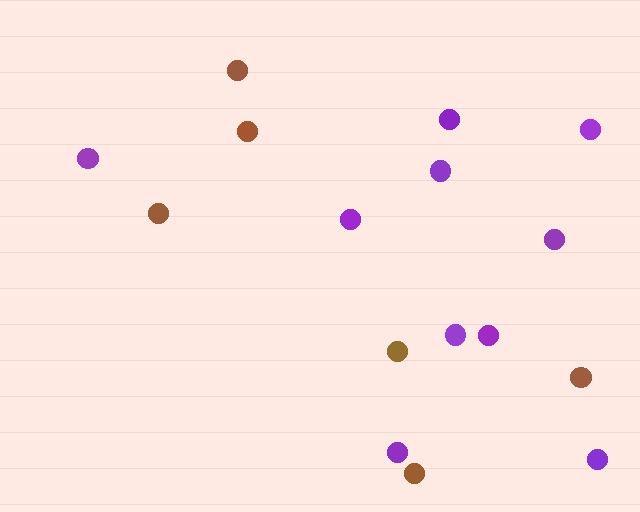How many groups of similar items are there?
There are 2 groups: one group of brown circles (6) and one group of purple circles (10).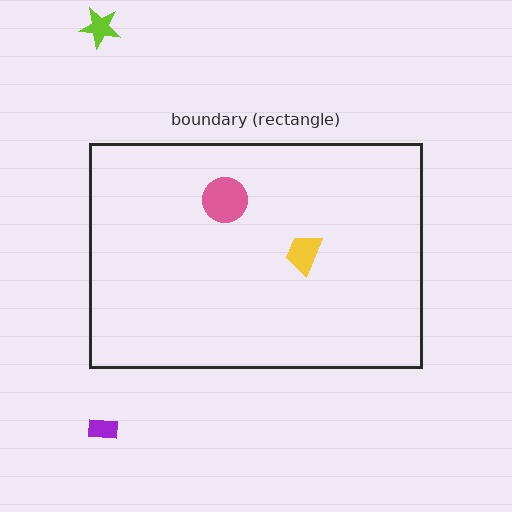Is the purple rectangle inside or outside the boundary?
Outside.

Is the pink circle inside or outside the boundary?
Inside.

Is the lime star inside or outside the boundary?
Outside.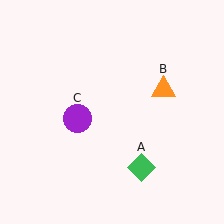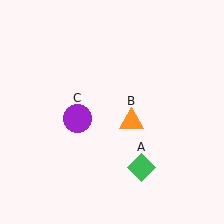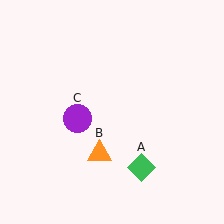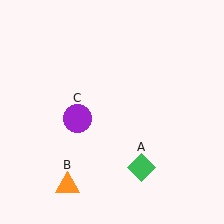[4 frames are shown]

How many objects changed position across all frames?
1 object changed position: orange triangle (object B).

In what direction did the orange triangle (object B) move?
The orange triangle (object B) moved down and to the left.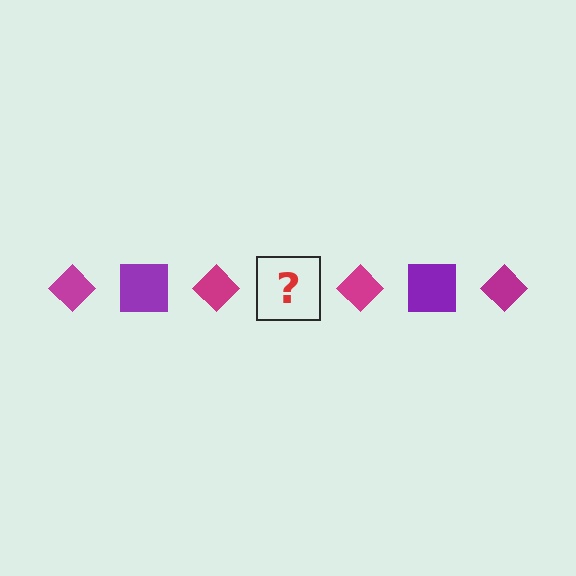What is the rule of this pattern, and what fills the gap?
The rule is that the pattern alternates between magenta diamond and purple square. The gap should be filled with a purple square.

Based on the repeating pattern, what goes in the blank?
The blank should be a purple square.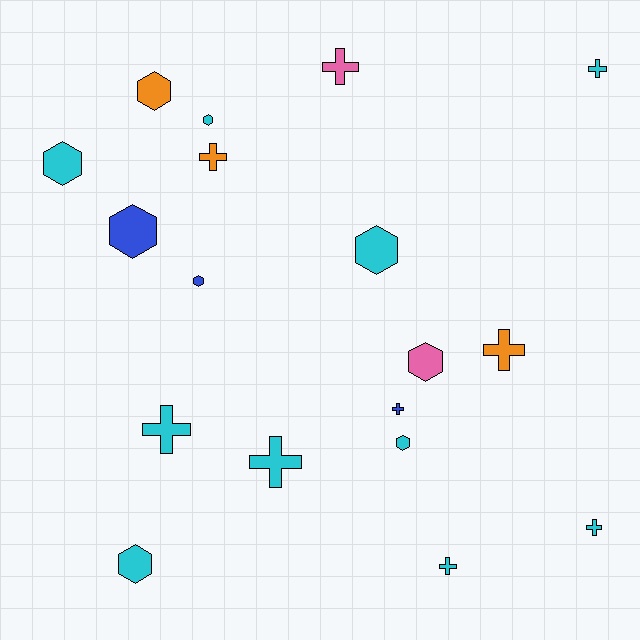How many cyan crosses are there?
There are 5 cyan crosses.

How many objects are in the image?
There are 18 objects.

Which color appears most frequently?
Cyan, with 10 objects.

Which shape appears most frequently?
Cross, with 9 objects.